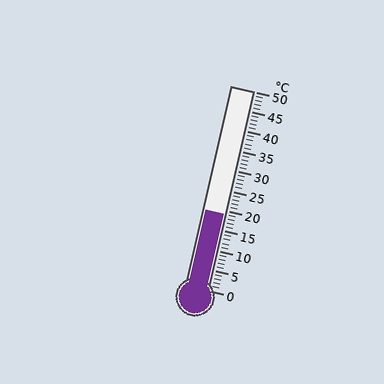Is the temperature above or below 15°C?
The temperature is above 15°C.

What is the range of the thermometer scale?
The thermometer scale ranges from 0°C to 50°C.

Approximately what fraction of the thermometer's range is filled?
The thermometer is filled to approximately 40% of its range.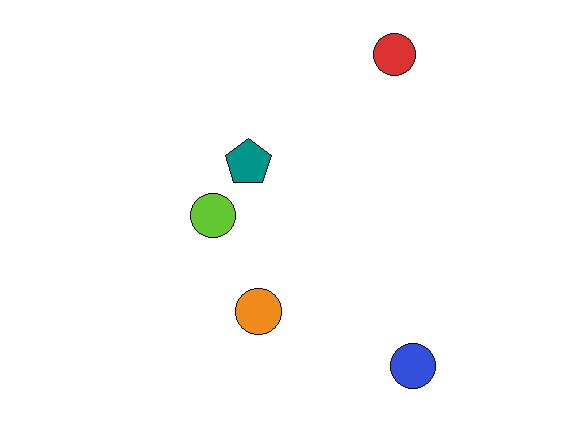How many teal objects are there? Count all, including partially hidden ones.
There is 1 teal object.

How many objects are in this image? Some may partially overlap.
There are 5 objects.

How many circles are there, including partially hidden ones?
There are 4 circles.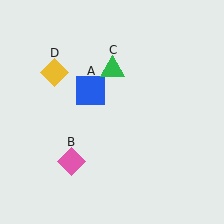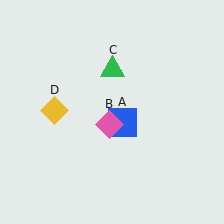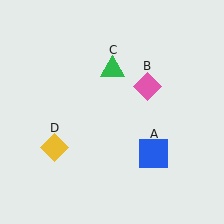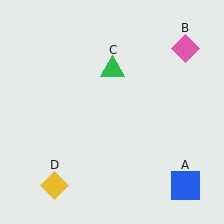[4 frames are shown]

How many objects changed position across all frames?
3 objects changed position: blue square (object A), pink diamond (object B), yellow diamond (object D).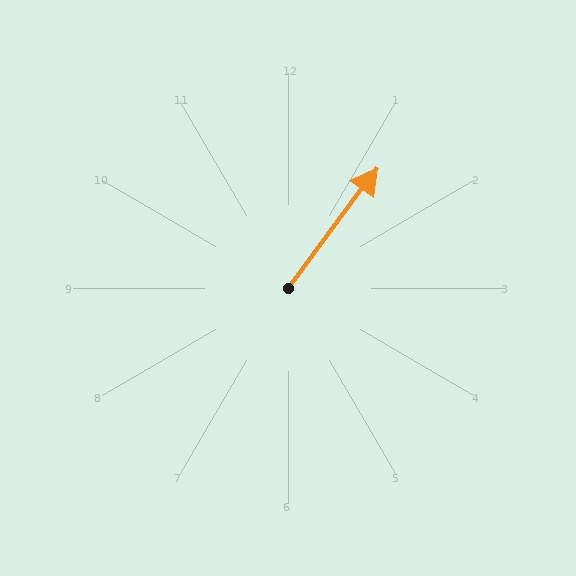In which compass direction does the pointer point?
Northeast.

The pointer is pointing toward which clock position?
Roughly 1 o'clock.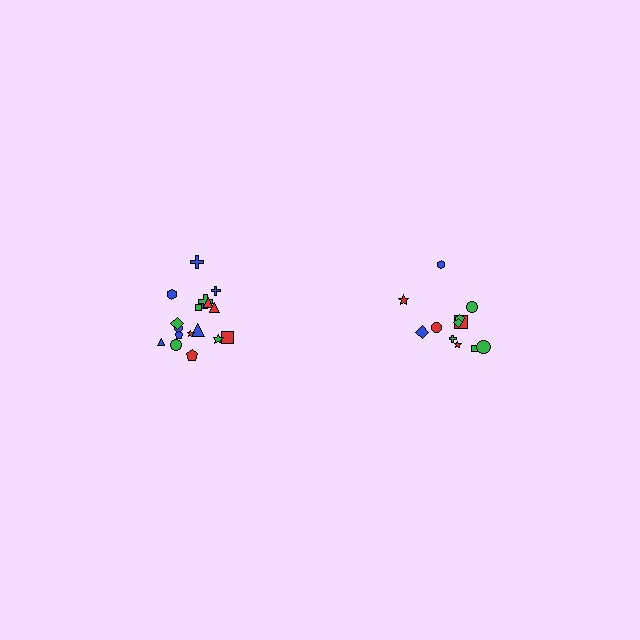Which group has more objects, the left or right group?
The left group.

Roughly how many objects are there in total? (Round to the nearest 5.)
Roughly 30 objects in total.